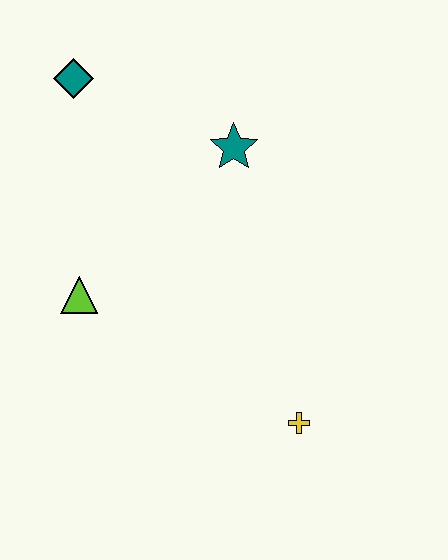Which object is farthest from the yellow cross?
The teal diamond is farthest from the yellow cross.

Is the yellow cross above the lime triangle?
No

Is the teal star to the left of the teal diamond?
No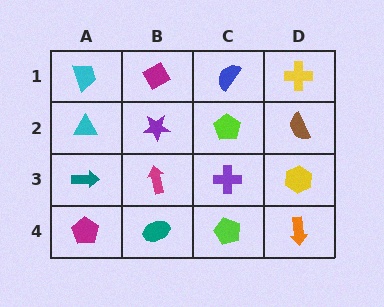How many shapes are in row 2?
4 shapes.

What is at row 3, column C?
A purple cross.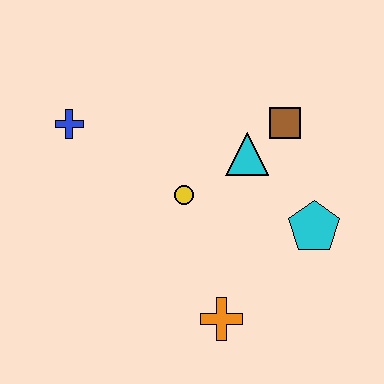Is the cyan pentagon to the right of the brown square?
Yes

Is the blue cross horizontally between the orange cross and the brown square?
No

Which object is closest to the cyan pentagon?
The cyan triangle is closest to the cyan pentagon.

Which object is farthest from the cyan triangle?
The blue cross is farthest from the cyan triangle.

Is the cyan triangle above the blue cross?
No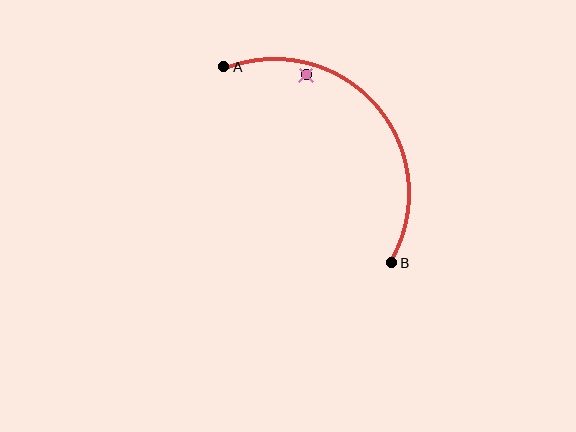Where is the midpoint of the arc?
The arc midpoint is the point on the curve farthest from the straight line joining A and B. It sits above and to the right of that line.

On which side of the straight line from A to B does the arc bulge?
The arc bulges above and to the right of the straight line connecting A and B.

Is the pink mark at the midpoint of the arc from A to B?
No — the pink mark does not lie on the arc at all. It sits slightly inside the curve.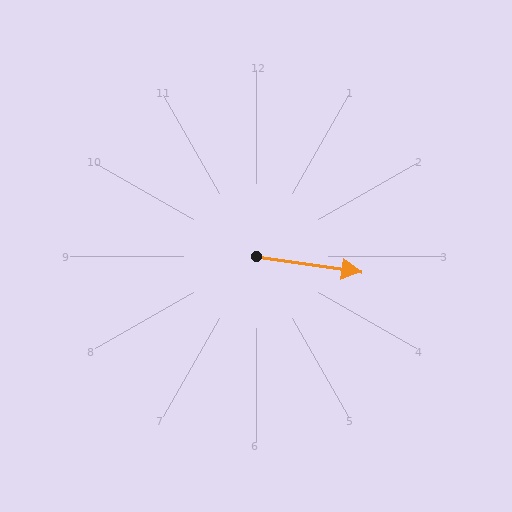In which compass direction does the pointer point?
East.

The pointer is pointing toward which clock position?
Roughly 3 o'clock.